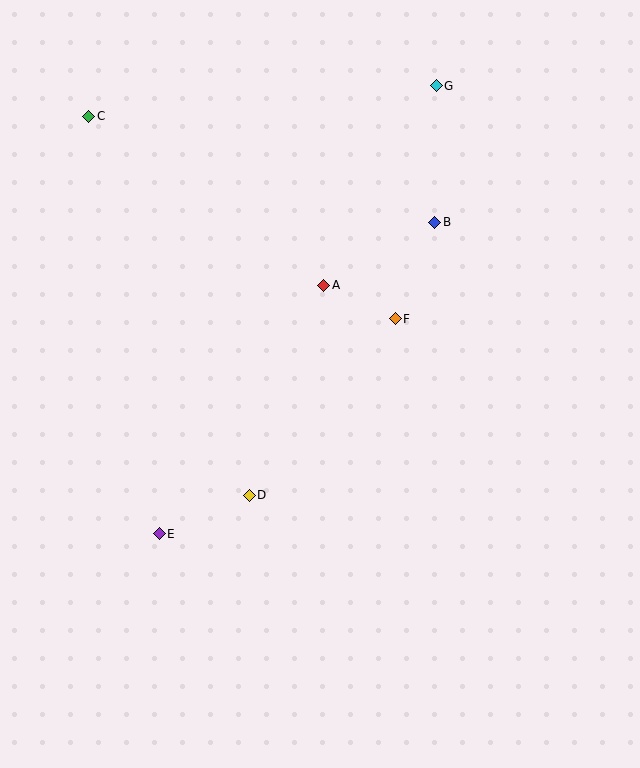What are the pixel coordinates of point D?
Point D is at (249, 495).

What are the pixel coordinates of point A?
Point A is at (324, 285).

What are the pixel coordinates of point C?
Point C is at (89, 116).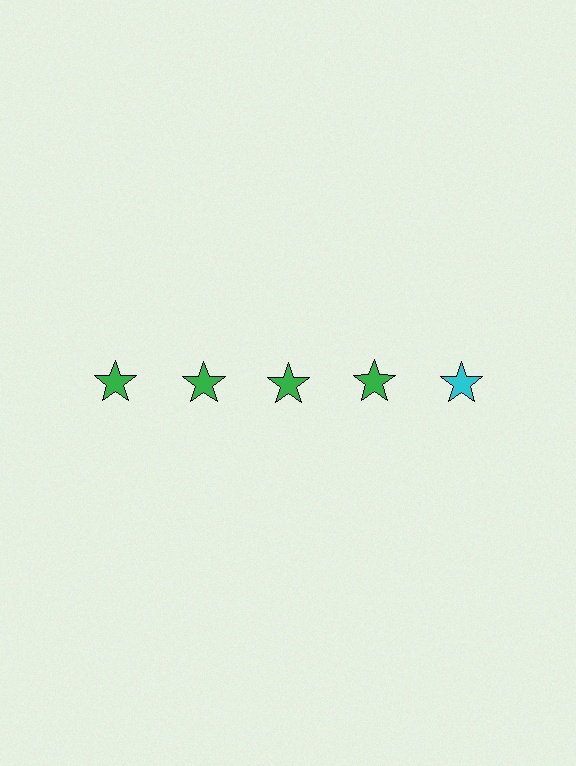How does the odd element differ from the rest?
It has a different color: cyan instead of green.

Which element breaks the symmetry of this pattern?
The cyan star in the top row, rightmost column breaks the symmetry. All other shapes are green stars.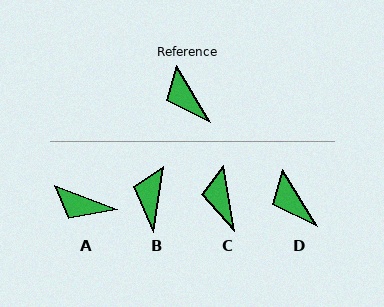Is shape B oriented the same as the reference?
No, it is off by about 39 degrees.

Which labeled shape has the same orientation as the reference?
D.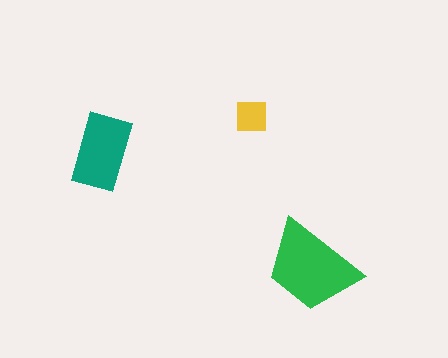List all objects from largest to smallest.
The green trapezoid, the teal rectangle, the yellow square.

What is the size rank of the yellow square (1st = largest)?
3rd.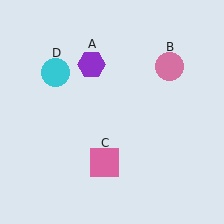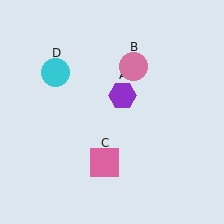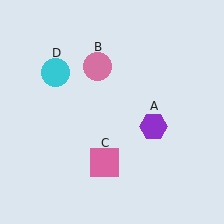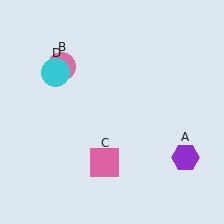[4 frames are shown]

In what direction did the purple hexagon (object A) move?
The purple hexagon (object A) moved down and to the right.